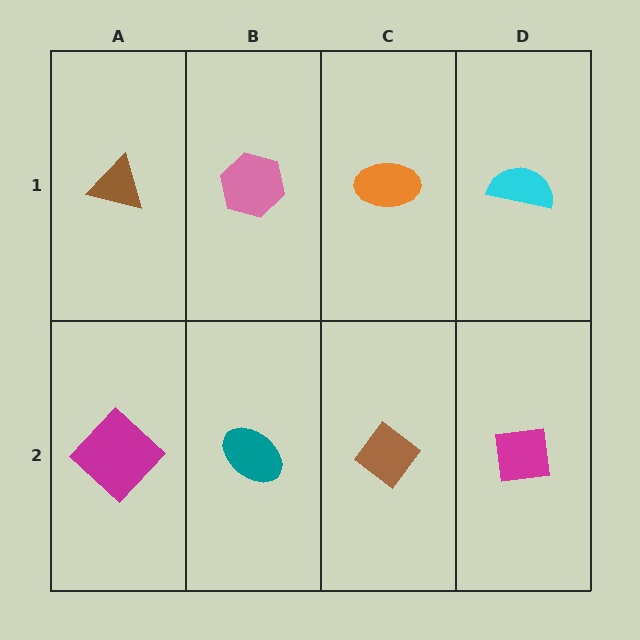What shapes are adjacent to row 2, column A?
A brown triangle (row 1, column A), a teal ellipse (row 2, column B).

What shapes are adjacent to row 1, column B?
A teal ellipse (row 2, column B), a brown triangle (row 1, column A), an orange ellipse (row 1, column C).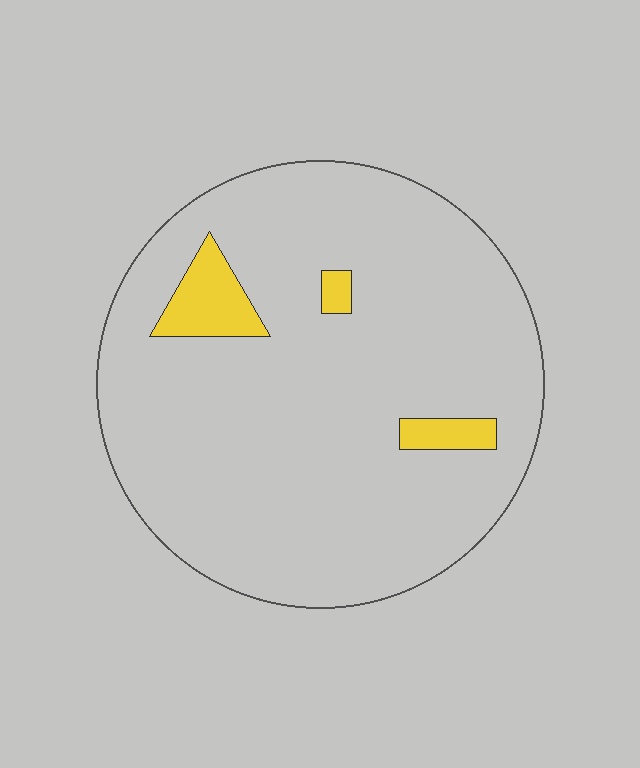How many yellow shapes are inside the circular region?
3.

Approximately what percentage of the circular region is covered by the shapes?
Approximately 5%.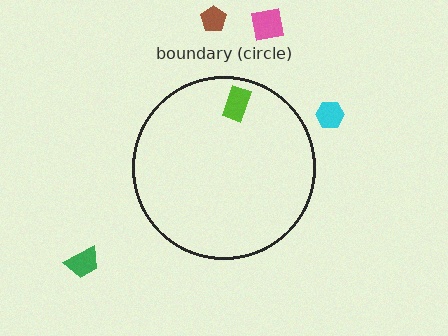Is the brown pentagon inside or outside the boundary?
Outside.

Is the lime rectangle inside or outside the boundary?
Inside.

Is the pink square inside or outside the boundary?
Outside.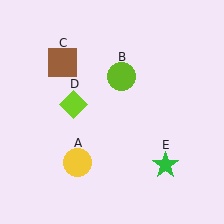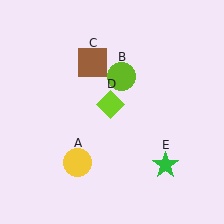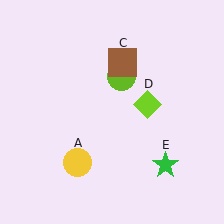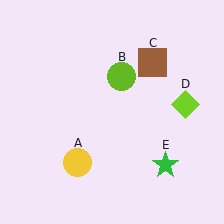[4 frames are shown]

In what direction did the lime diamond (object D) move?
The lime diamond (object D) moved right.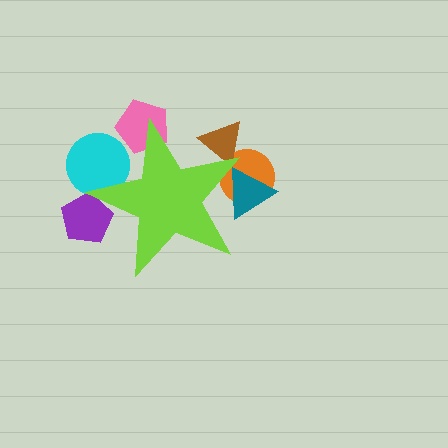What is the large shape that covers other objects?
A lime star.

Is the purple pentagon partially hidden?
Yes, the purple pentagon is partially hidden behind the lime star.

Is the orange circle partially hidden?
Yes, the orange circle is partially hidden behind the lime star.